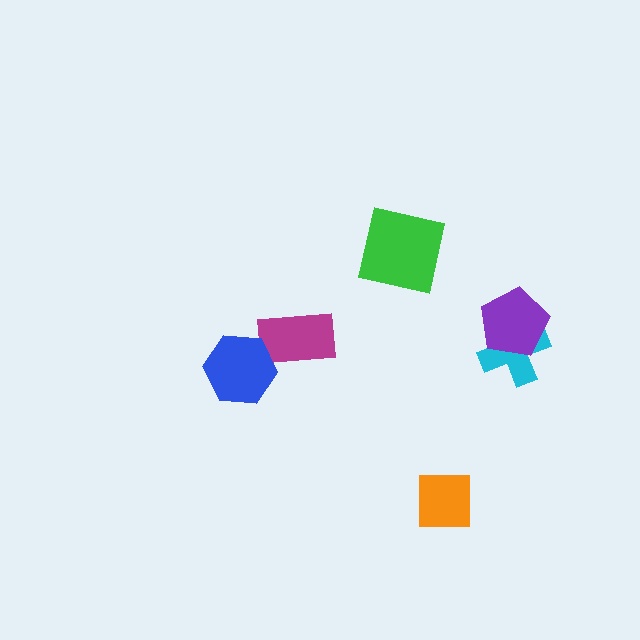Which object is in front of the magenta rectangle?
The blue hexagon is in front of the magenta rectangle.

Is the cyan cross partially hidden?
Yes, it is partially covered by another shape.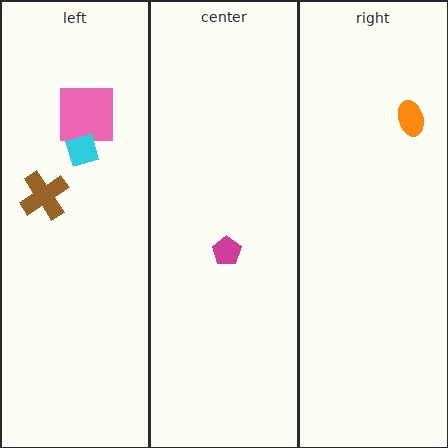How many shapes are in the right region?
1.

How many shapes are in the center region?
1.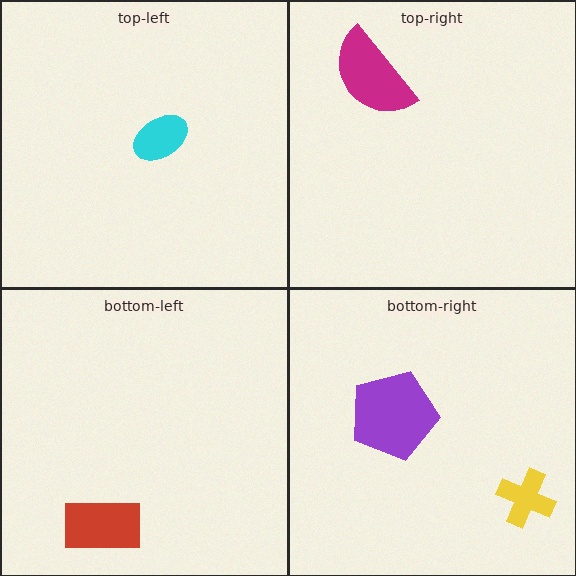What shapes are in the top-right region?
The magenta semicircle.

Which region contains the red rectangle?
The bottom-left region.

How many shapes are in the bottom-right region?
2.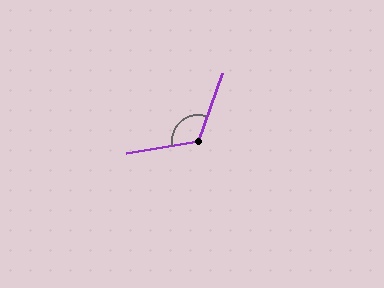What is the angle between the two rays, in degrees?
Approximately 119 degrees.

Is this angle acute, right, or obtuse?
It is obtuse.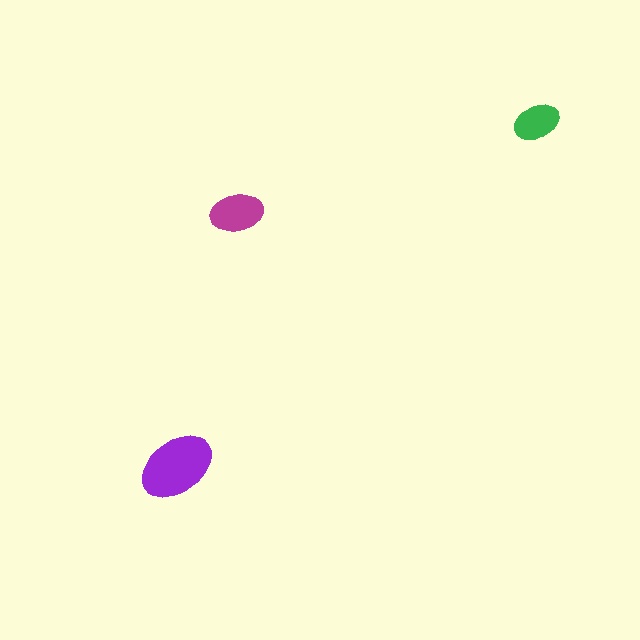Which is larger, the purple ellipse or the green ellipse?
The purple one.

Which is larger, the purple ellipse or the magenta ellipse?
The purple one.